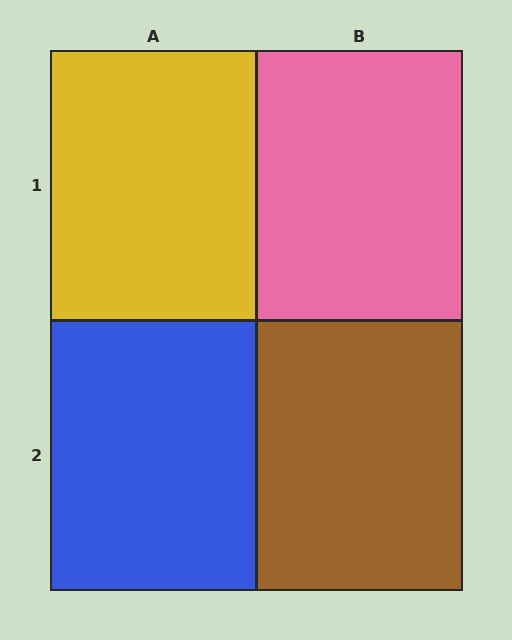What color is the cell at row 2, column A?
Blue.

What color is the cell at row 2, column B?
Brown.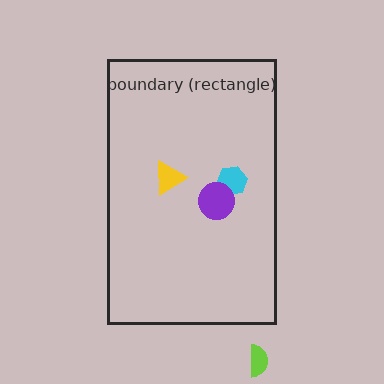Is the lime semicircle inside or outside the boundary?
Outside.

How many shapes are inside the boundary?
3 inside, 1 outside.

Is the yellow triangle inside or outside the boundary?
Inside.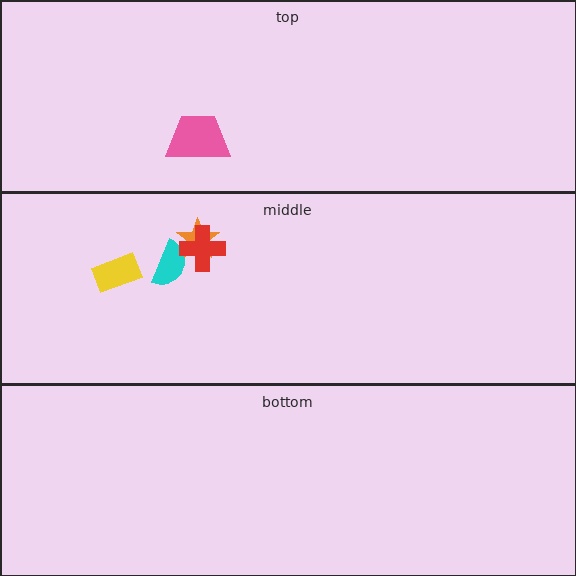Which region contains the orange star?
The middle region.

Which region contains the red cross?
The middle region.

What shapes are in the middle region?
The yellow rectangle, the cyan semicircle, the orange star, the red cross.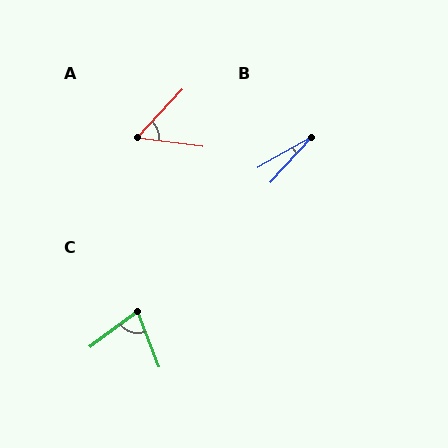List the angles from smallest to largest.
B (18°), A (55°), C (75°).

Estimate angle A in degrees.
Approximately 55 degrees.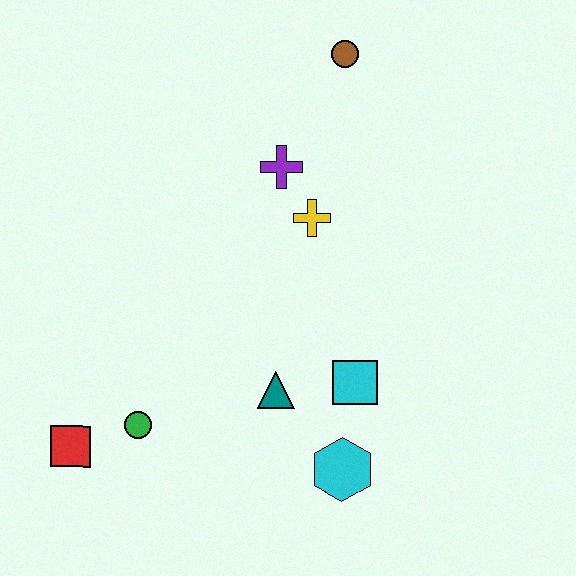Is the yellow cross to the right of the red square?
Yes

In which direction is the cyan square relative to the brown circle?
The cyan square is below the brown circle.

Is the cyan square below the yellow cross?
Yes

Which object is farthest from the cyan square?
The brown circle is farthest from the cyan square.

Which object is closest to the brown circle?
The purple cross is closest to the brown circle.